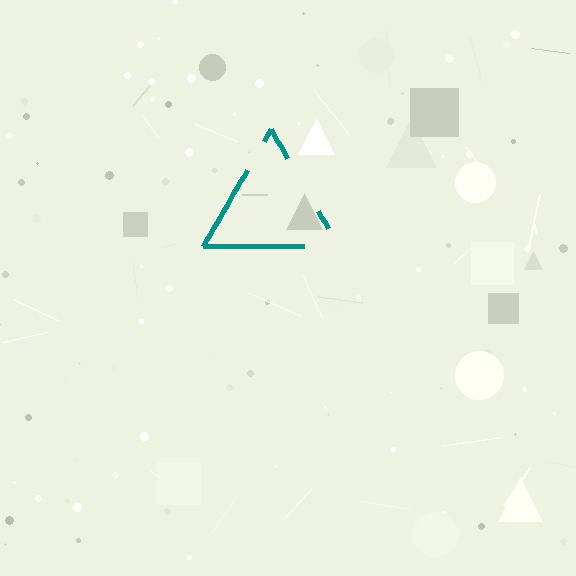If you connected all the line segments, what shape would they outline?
They would outline a triangle.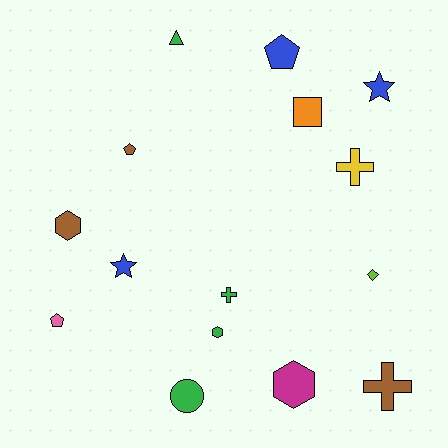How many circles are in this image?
There is 1 circle.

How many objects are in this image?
There are 15 objects.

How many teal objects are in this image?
There are no teal objects.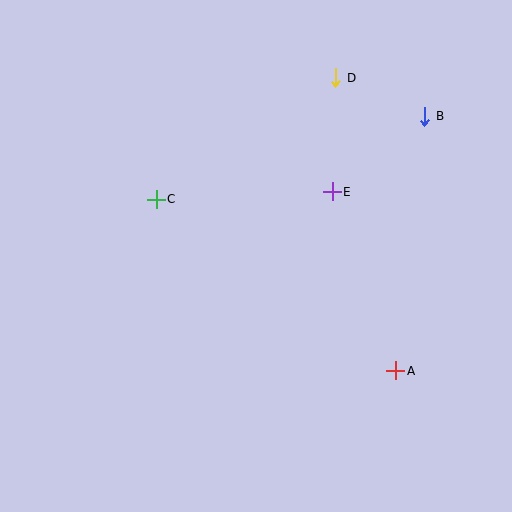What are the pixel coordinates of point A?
Point A is at (396, 371).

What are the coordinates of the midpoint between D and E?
The midpoint between D and E is at (334, 135).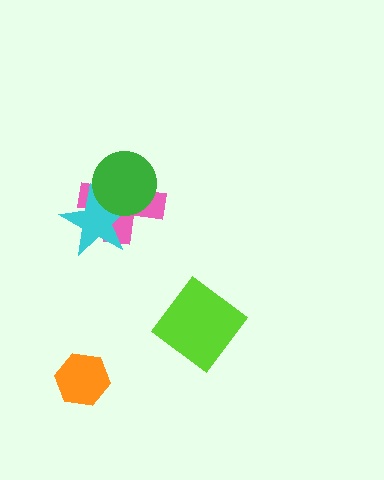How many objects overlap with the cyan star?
2 objects overlap with the cyan star.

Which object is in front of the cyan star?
The green circle is in front of the cyan star.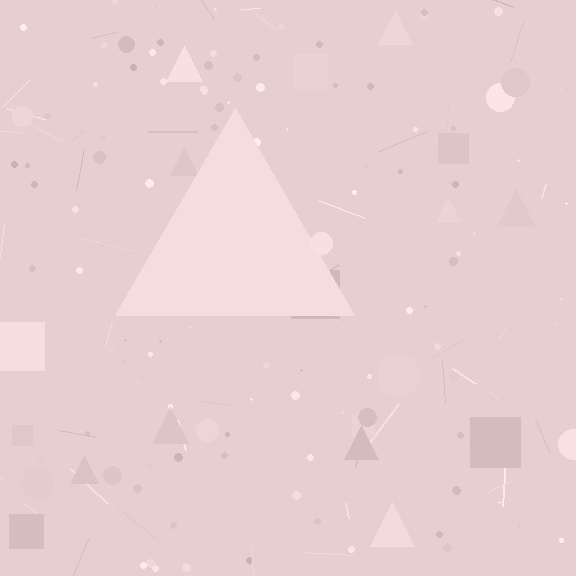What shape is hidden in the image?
A triangle is hidden in the image.